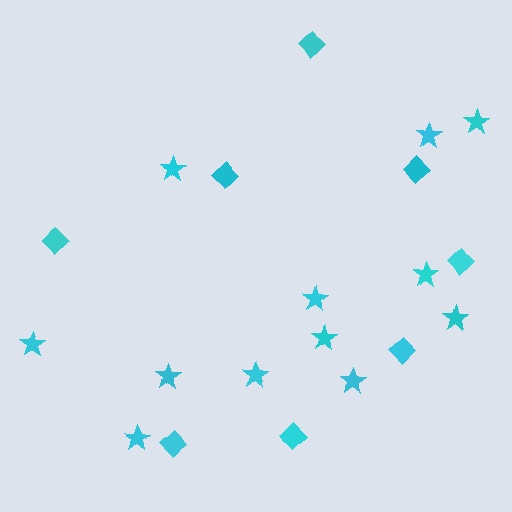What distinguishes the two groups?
There are 2 groups: one group of diamonds (8) and one group of stars (12).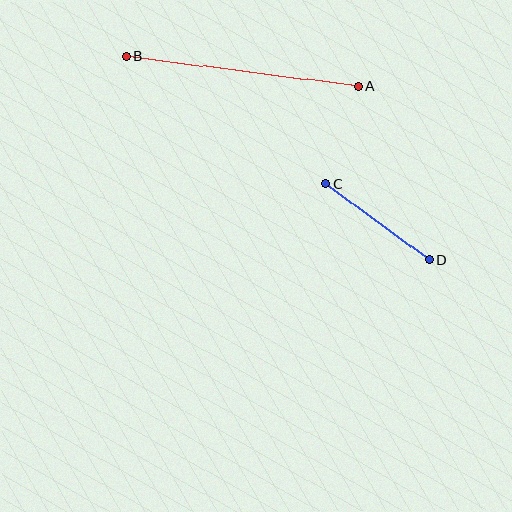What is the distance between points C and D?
The distance is approximately 128 pixels.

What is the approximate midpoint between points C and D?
The midpoint is at approximately (378, 222) pixels.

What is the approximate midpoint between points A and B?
The midpoint is at approximately (243, 71) pixels.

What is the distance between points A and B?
The distance is approximately 234 pixels.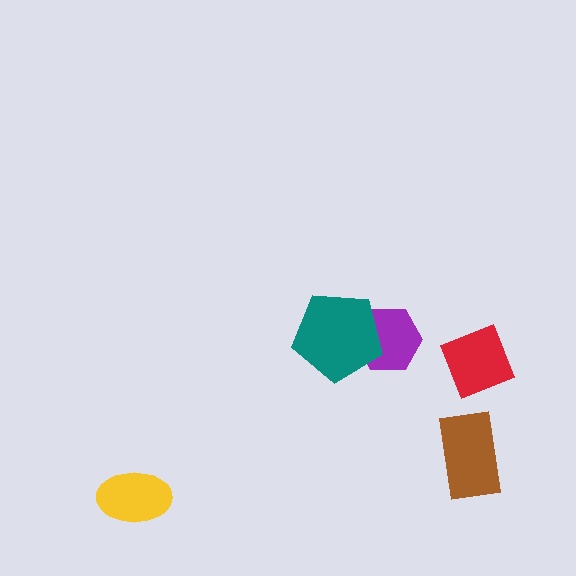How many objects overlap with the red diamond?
0 objects overlap with the red diamond.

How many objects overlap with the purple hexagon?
1 object overlaps with the purple hexagon.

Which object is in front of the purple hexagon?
The teal pentagon is in front of the purple hexagon.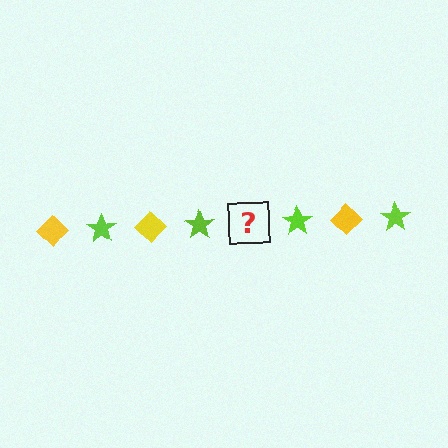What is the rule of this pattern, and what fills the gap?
The rule is that the pattern alternates between yellow diamond and lime star. The gap should be filled with a yellow diamond.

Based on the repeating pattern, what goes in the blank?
The blank should be a yellow diamond.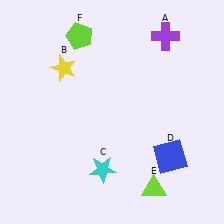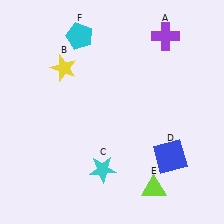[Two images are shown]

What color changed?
The pentagon (F) changed from lime in Image 1 to cyan in Image 2.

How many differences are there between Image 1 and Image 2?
There is 1 difference between the two images.